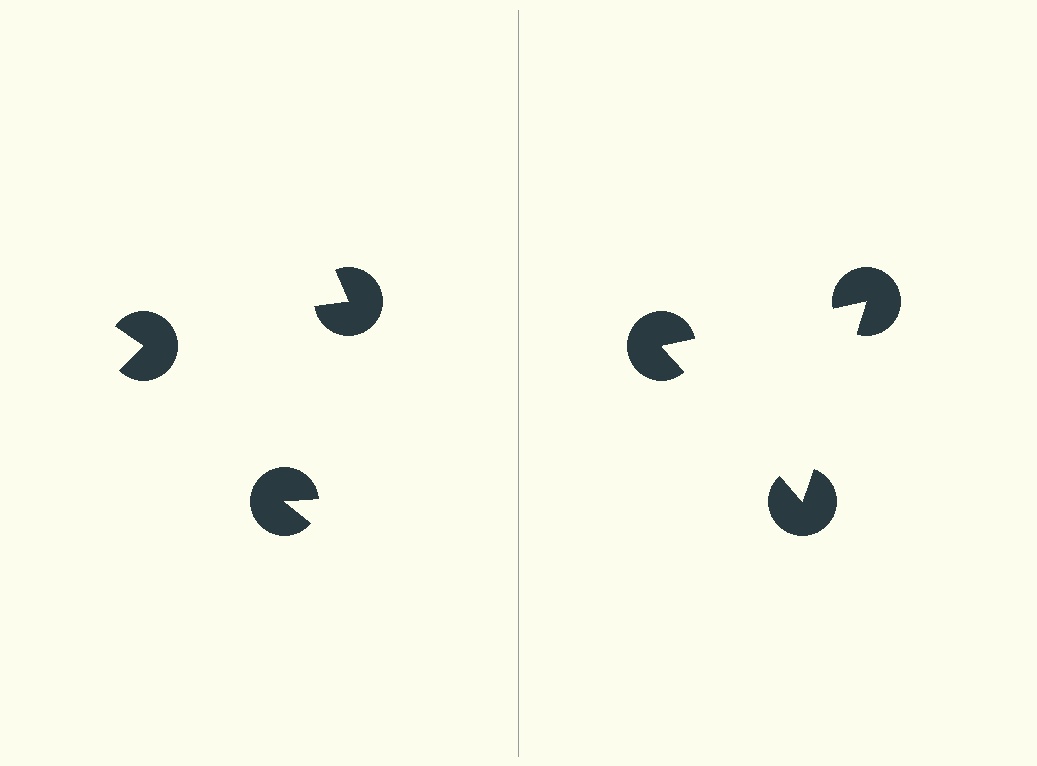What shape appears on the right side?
An illusory triangle.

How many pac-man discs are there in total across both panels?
6 — 3 on each side.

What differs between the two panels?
The pac-man discs are positioned identically on both sides; only the wedge orientations differ. On the right they align to a triangle; on the left they are misaligned.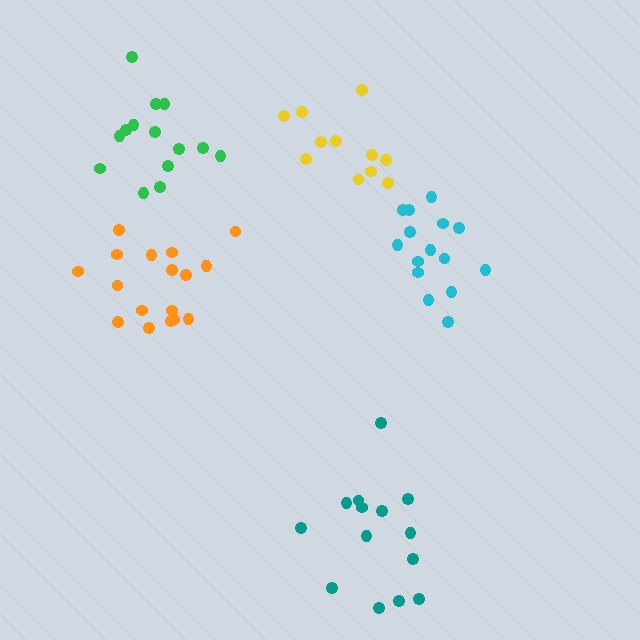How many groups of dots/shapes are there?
There are 5 groups.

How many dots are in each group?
Group 1: 11 dots, Group 2: 15 dots, Group 3: 14 dots, Group 4: 14 dots, Group 5: 17 dots (71 total).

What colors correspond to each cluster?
The clusters are colored: yellow, cyan, green, teal, orange.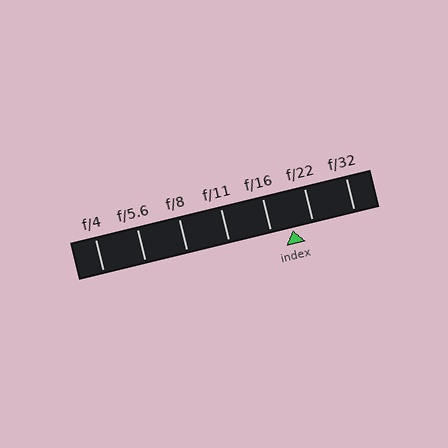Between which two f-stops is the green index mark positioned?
The index mark is between f/16 and f/22.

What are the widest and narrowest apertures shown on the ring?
The widest aperture shown is f/4 and the narrowest is f/32.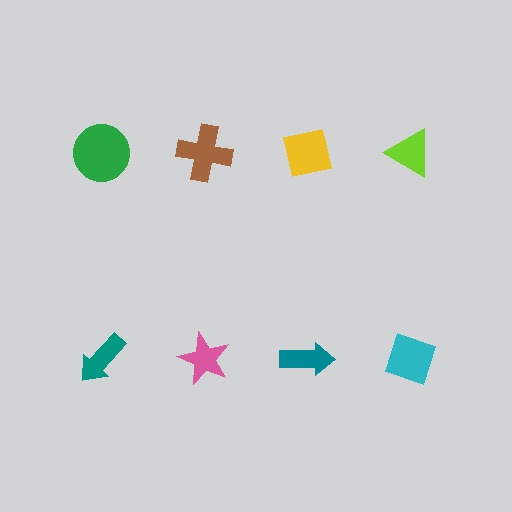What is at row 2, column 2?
A pink star.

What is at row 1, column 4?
A lime triangle.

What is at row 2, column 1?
A teal arrow.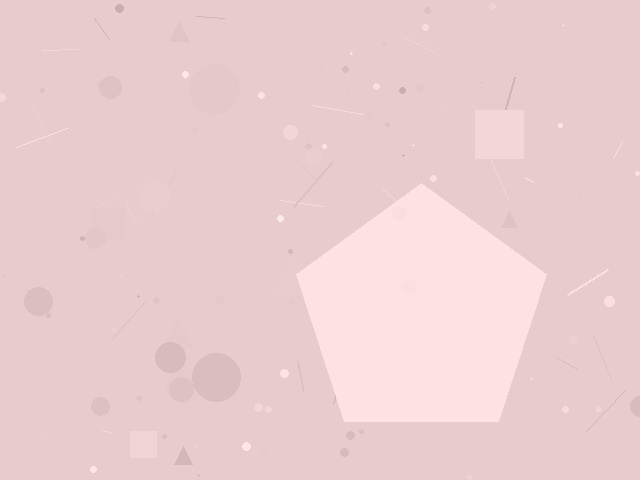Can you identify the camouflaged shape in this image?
The camouflaged shape is a pentagon.